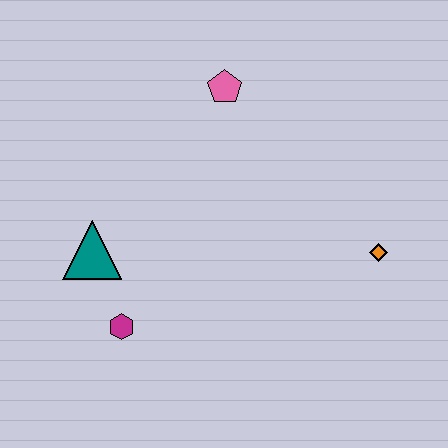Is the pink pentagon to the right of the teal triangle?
Yes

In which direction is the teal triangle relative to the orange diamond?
The teal triangle is to the left of the orange diamond.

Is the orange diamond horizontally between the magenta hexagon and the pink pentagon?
No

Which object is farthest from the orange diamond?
The teal triangle is farthest from the orange diamond.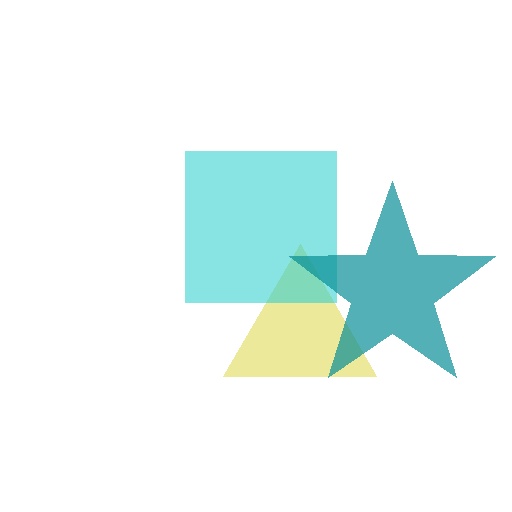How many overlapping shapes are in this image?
There are 3 overlapping shapes in the image.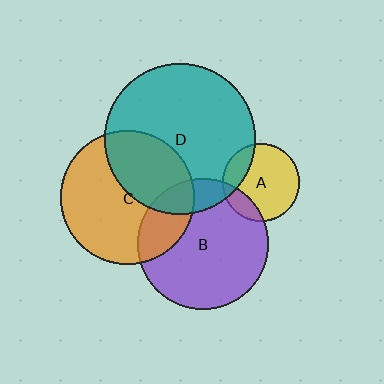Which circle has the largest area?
Circle D (teal).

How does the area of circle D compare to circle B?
Approximately 1.3 times.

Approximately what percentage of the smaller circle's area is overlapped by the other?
Approximately 15%.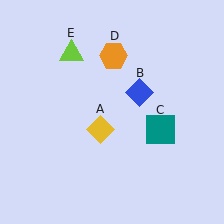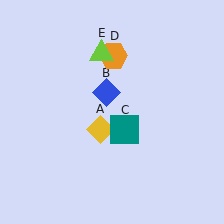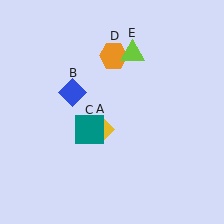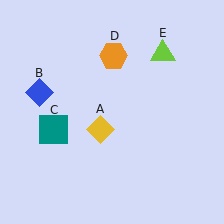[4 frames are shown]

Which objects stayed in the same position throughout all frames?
Yellow diamond (object A) and orange hexagon (object D) remained stationary.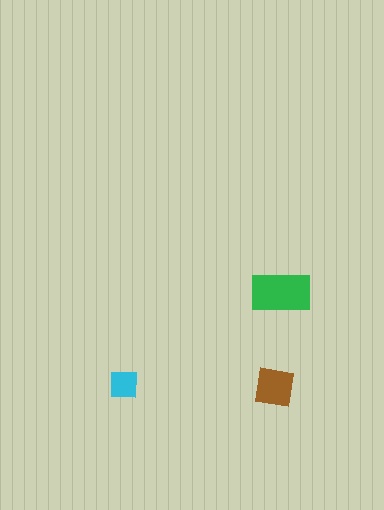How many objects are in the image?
There are 3 objects in the image.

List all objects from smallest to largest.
The cyan square, the brown square, the green rectangle.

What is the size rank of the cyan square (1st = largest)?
3rd.